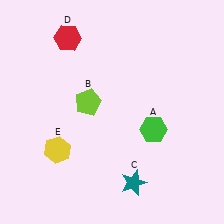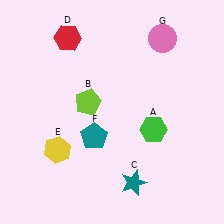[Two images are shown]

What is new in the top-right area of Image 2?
A pink circle (G) was added in the top-right area of Image 2.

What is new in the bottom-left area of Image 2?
A teal pentagon (F) was added in the bottom-left area of Image 2.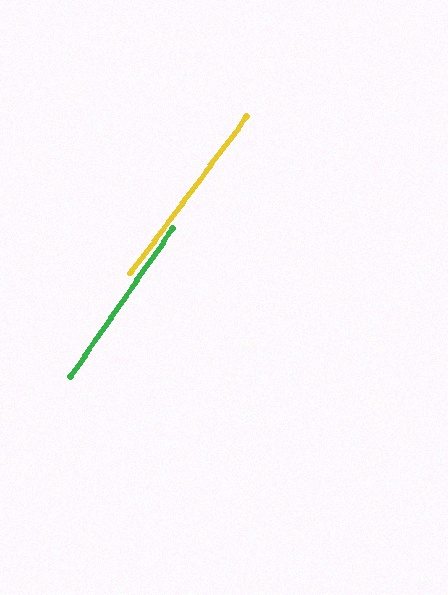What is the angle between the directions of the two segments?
Approximately 2 degrees.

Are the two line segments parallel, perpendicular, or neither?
Parallel — their directions differ by only 1.6°.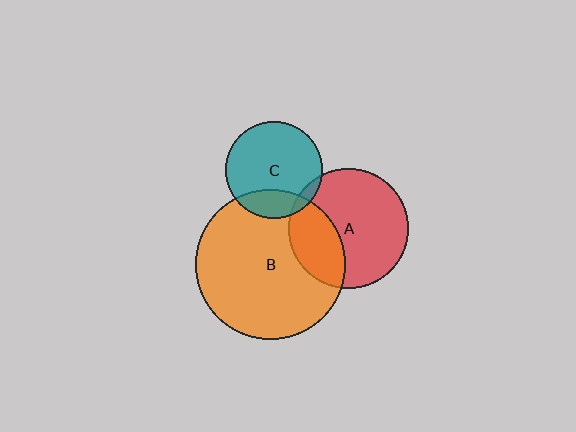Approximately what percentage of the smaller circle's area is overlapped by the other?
Approximately 5%.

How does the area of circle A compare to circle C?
Approximately 1.6 times.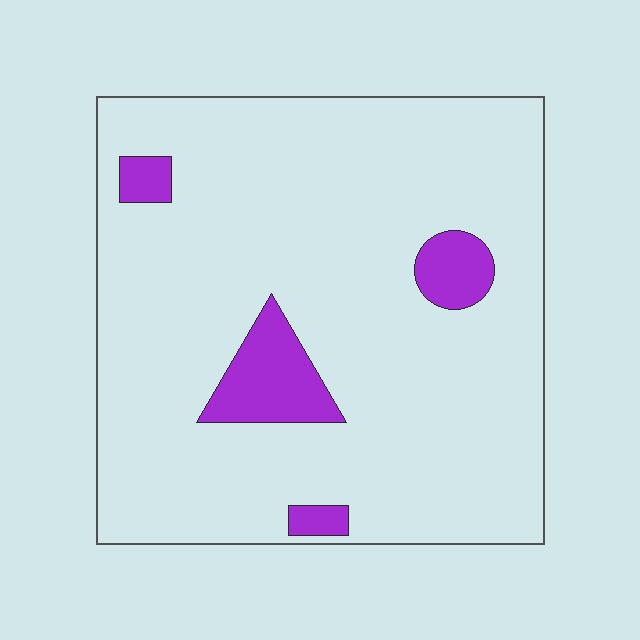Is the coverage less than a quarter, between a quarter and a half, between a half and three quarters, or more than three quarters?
Less than a quarter.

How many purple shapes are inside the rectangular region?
4.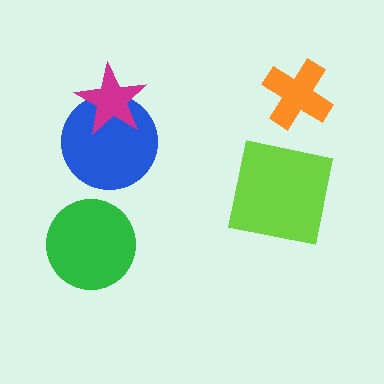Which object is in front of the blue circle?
The magenta star is in front of the blue circle.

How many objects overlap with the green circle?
0 objects overlap with the green circle.